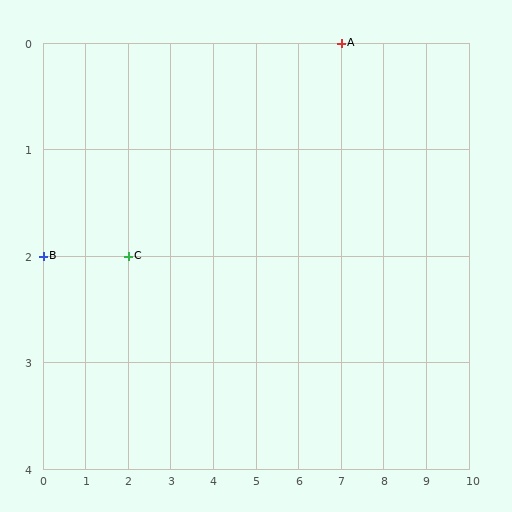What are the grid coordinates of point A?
Point A is at grid coordinates (7, 0).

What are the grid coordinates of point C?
Point C is at grid coordinates (2, 2).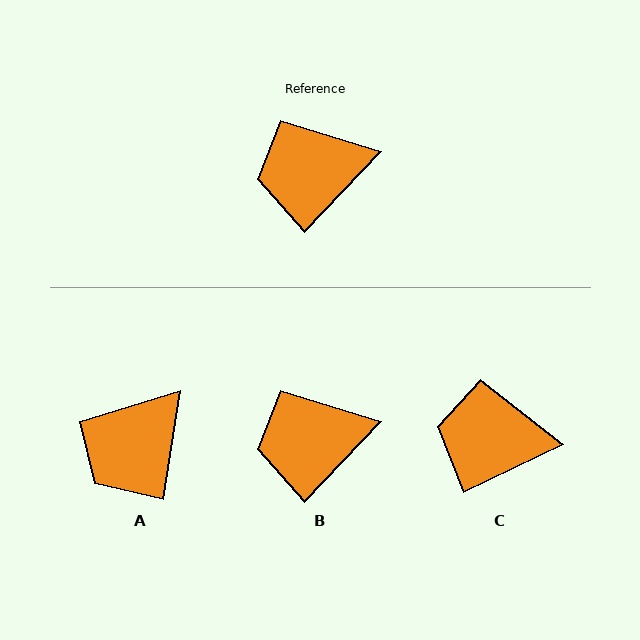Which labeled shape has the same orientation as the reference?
B.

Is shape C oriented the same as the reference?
No, it is off by about 21 degrees.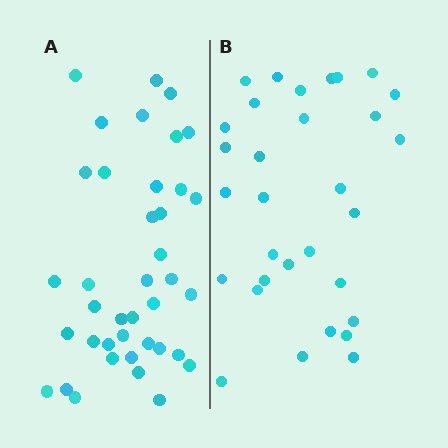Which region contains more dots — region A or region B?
Region A (the left region) has more dots.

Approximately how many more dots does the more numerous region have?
Region A has roughly 8 or so more dots than region B.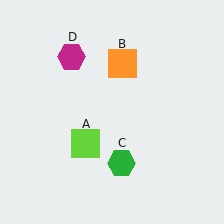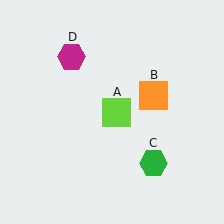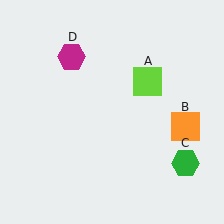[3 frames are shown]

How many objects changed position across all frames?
3 objects changed position: lime square (object A), orange square (object B), green hexagon (object C).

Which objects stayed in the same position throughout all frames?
Magenta hexagon (object D) remained stationary.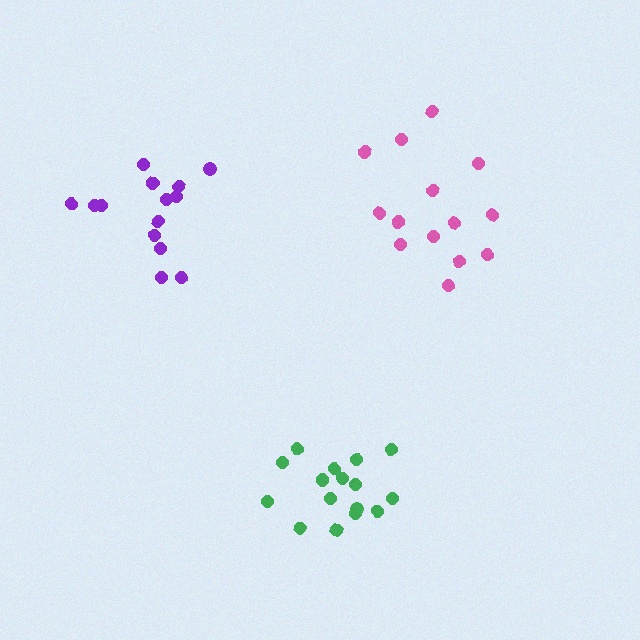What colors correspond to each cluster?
The clusters are colored: purple, pink, green.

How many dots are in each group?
Group 1: 14 dots, Group 2: 14 dots, Group 3: 16 dots (44 total).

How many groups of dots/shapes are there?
There are 3 groups.